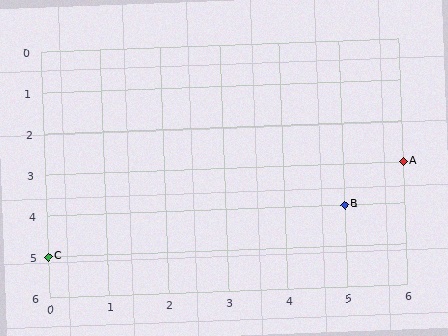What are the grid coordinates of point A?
Point A is at grid coordinates (6, 3).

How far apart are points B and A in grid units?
Points B and A are 1 column and 1 row apart (about 1.4 grid units diagonally).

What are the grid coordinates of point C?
Point C is at grid coordinates (0, 5).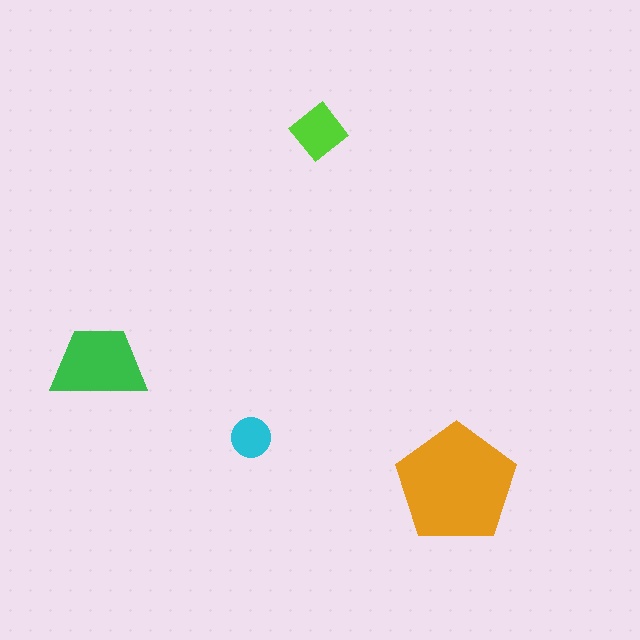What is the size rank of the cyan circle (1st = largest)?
4th.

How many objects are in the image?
There are 4 objects in the image.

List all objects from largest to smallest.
The orange pentagon, the green trapezoid, the lime diamond, the cyan circle.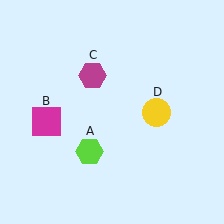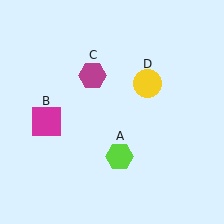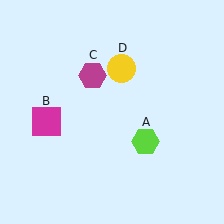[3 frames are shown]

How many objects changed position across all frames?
2 objects changed position: lime hexagon (object A), yellow circle (object D).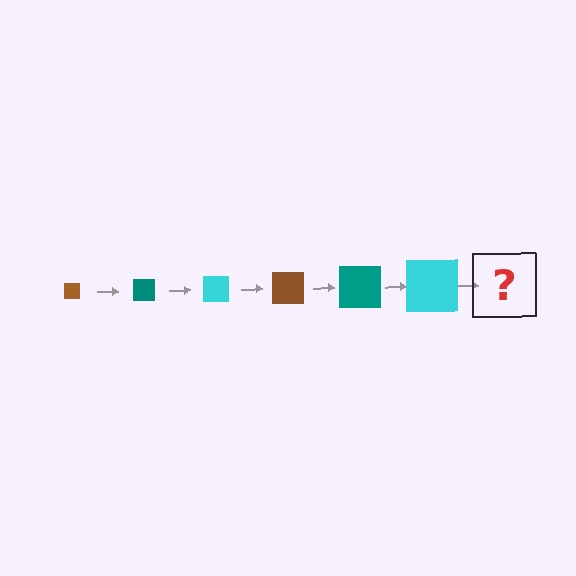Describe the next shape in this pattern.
It should be a brown square, larger than the previous one.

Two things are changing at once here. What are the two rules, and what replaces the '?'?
The two rules are that the square grows larger each step and the color cycles through brown, teal, and cyan. The '?' should be a brown square, larger than the previous one.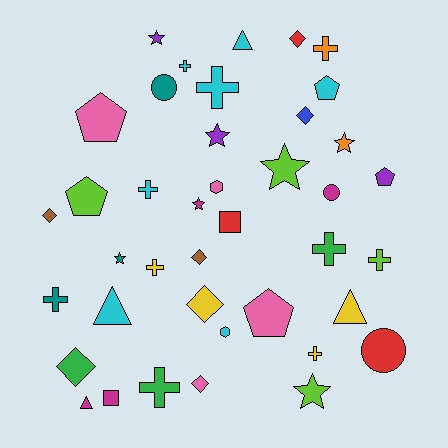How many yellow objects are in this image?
There are 4 yellow objects.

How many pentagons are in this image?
There are 5 pentagons.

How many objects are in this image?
There are 40 objects.